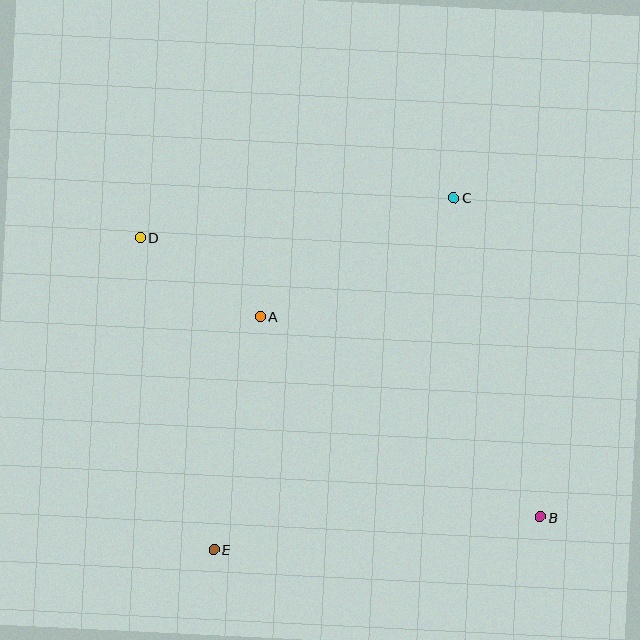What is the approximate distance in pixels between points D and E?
The distance between D and E is approximately 321 pixels.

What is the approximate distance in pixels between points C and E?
The distance between C and E is approximately 426 pixels.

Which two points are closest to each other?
Points A and D are closest to each other.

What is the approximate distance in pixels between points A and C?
The distance between A and C is approximately 227 pixels.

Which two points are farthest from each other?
Points B and D are farthest from each other.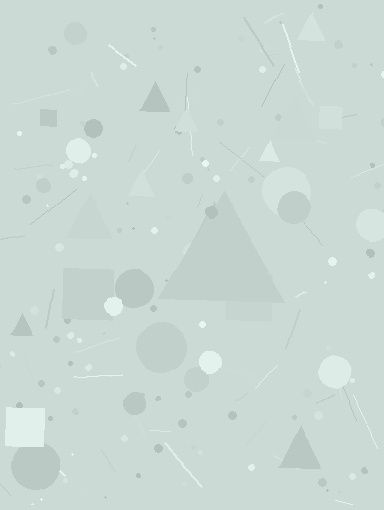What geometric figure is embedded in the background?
A triangle is embedded in the background.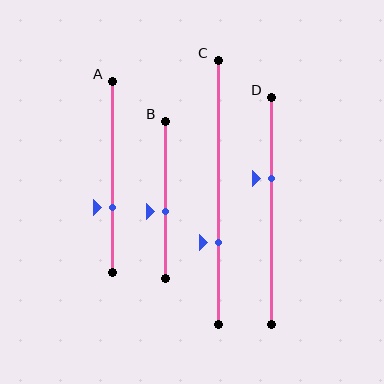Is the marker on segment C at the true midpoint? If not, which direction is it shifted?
No, the marker on segment C is shifted downward by about 19% of the segment length.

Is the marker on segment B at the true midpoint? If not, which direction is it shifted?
No, the marker on segment B is shifted downward by about 7% of the segment length.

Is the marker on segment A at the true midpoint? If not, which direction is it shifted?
No, the marker on segment A is shifted downward by about 16% of the segment length.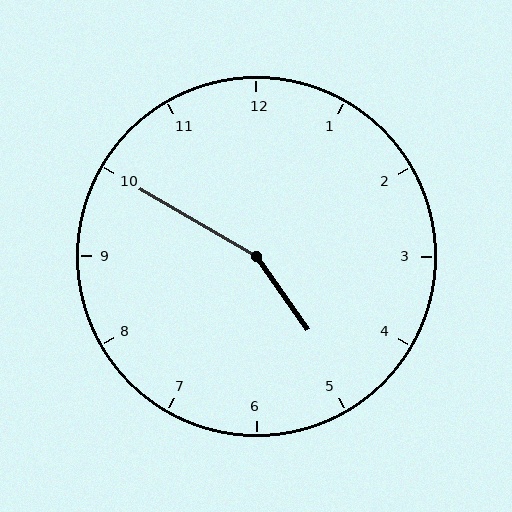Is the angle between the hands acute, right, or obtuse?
It is obtuse.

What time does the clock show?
4:50.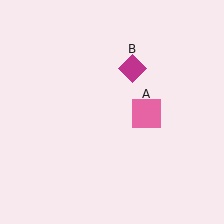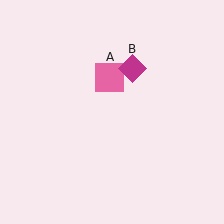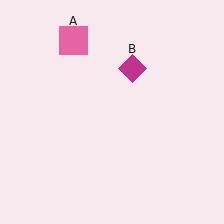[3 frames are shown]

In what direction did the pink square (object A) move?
The pink square (object A) moved up and to the left.